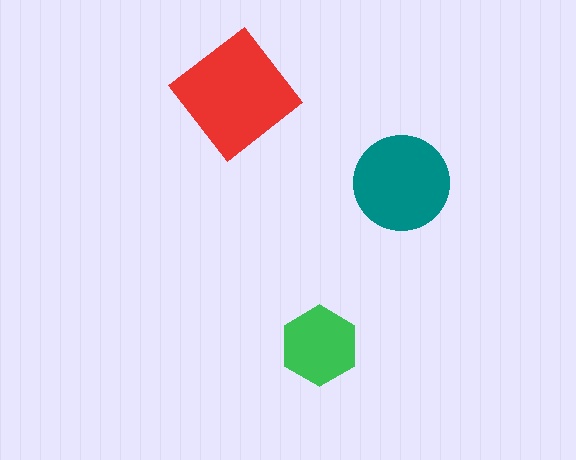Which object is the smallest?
The green hexagon.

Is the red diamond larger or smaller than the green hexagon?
Larger.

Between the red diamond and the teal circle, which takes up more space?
The red diamond.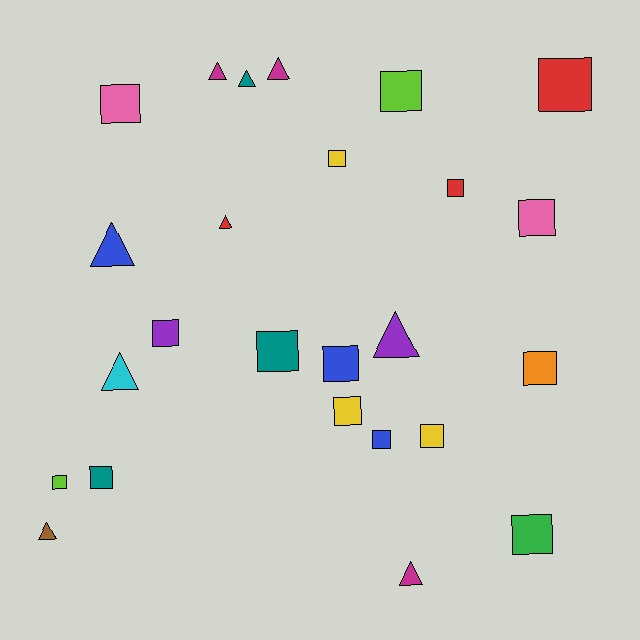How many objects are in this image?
There are 25 objects.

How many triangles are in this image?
There are 9 triangles.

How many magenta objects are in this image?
There are 3 magenta objects.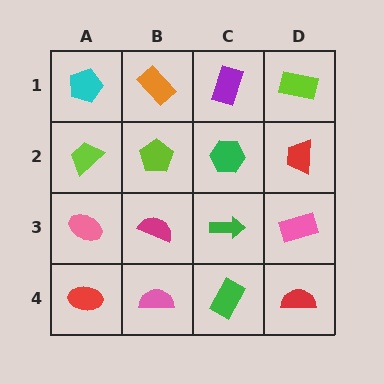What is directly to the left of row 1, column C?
An orange rectangle.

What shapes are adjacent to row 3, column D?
A red trapezoid (row 2, column D), a red semicircle (row 4, column D), a green arrow (row 3, column C).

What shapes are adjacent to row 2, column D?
A lime rectangle (row 1, column D), a pink rectangle (row 3, column D), a green hexagon (row 2, column C).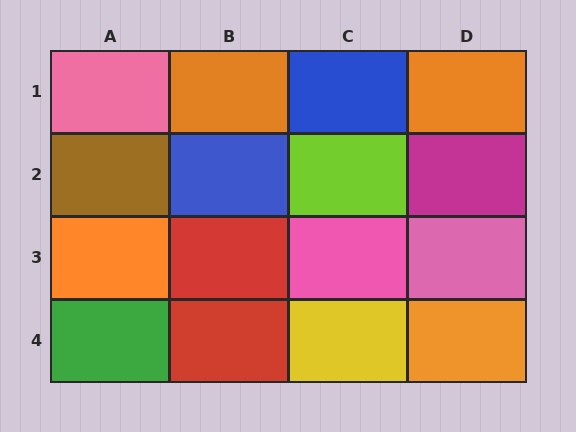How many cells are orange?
4 cells are orange.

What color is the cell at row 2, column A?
Brown.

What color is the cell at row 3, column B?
Red.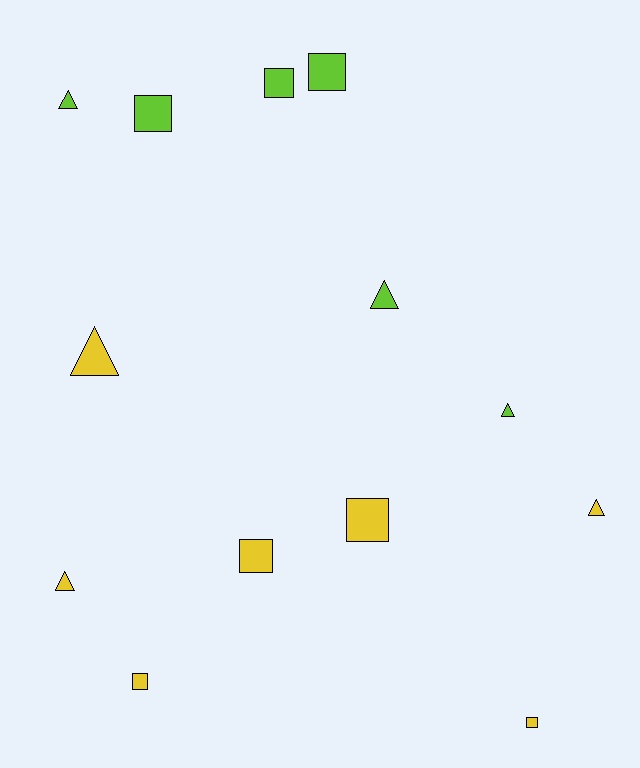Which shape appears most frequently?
Square, with 7 objects.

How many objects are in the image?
There are 13 objects.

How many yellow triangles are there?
There are 3 yellow triangles.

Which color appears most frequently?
Yellow, with 7 objects.